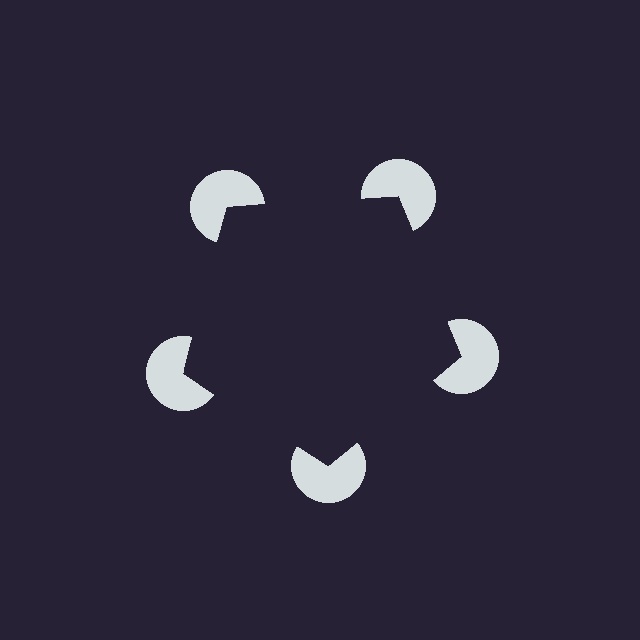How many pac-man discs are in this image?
There are 5 — one at each vertex of the illusory pentagon.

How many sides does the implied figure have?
5 sides.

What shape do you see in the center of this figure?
An illusory pentagon — its edges are inferred from the aligned wedge cuts in the pac-man discs, not physically drawn.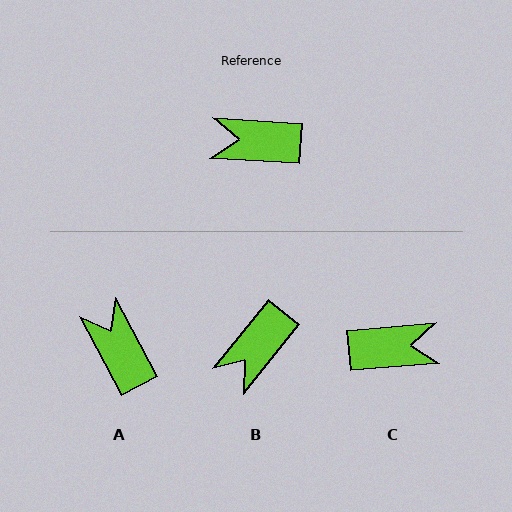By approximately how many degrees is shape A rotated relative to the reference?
Approximately 59 degrees clockwise.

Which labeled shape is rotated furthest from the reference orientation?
C, about 172 degrees away.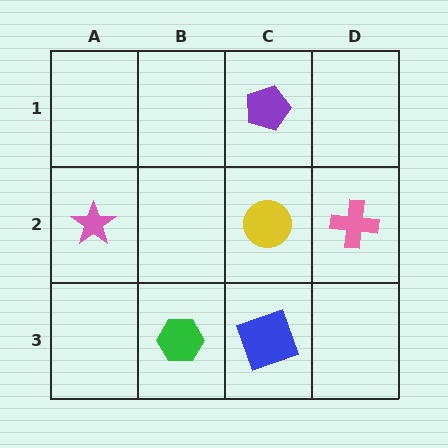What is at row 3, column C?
A blue square.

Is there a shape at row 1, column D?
No, that cell is empty.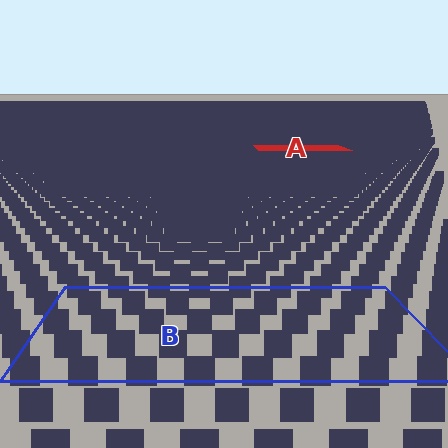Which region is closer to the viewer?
Region B is closer. The texture elements there are larger and more spread out.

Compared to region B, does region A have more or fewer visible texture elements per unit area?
Region A has more texture elements per unit area — they are packed more densely because it is farther away.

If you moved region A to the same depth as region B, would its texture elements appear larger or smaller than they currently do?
They would appear larger. At a closer depth, the same texture elements are projected at a bigger on-screen size.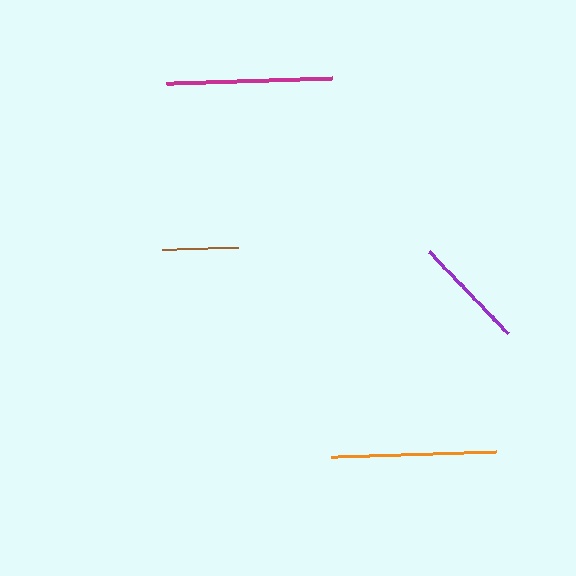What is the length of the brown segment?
The brown segment is approximately 76 pixels long.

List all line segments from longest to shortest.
From longest to shortest: magenta, orange, purple, brown.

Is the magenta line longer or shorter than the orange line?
The magenta line is longer than the orange line.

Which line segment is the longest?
The magenta line is the longest at approximately 166 pixels.